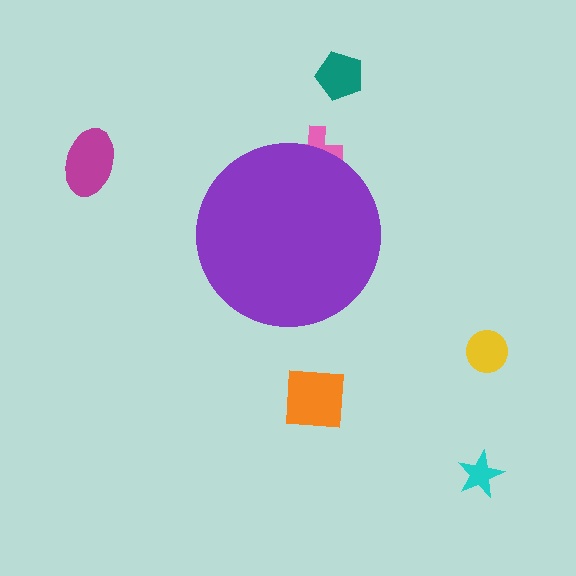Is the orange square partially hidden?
No, the orange square is fully visible.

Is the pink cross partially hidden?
Yes, the pink cross is partially hidden behind the purple circle.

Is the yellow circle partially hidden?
No, the yellow circle is fully visible.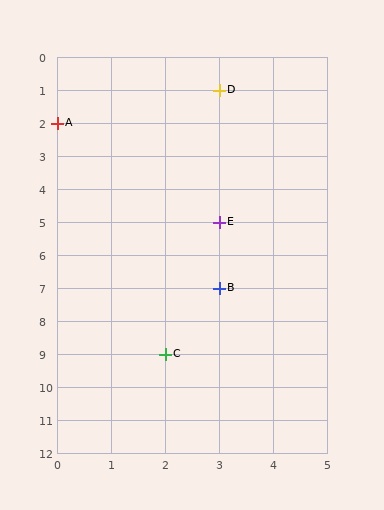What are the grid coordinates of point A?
Point A is at grid coordinates (0, 2).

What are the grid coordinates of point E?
Point E is at grid coordinates (3, 5).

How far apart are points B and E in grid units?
Points B and E are 2 rows apart.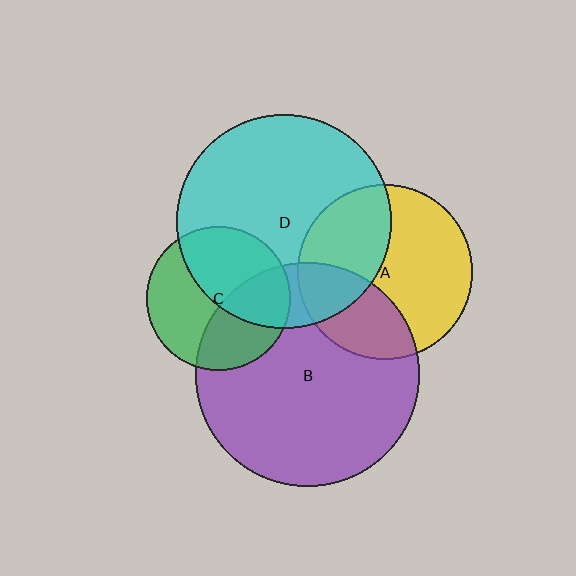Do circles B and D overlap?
Yes.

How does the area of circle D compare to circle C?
Approximately 2.2 times.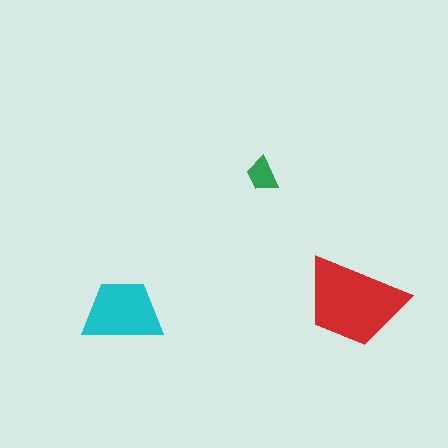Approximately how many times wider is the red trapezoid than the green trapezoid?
About 3 times wider.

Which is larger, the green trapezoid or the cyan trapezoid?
The cyan one.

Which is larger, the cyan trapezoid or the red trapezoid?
The red one.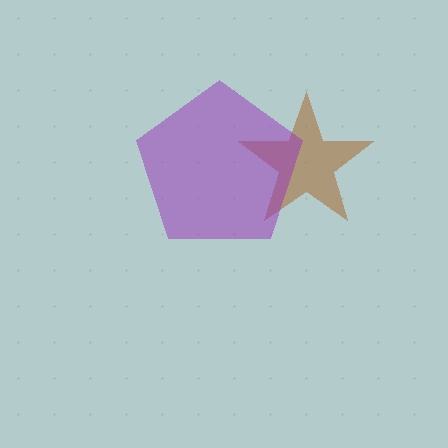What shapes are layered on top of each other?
The layered shapes are: a brown star, a purple pentagon.